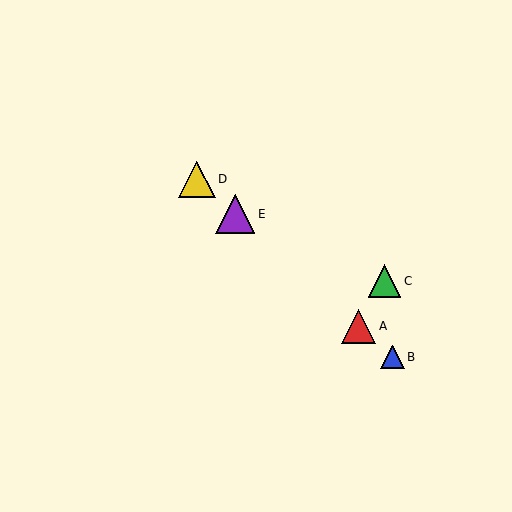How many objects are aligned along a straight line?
4 objects (A, B, D, E) are aligned along a straight line.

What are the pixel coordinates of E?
Object E is at (235, 214).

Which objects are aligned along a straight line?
Objects A, B, D, E are aligned along a straight line.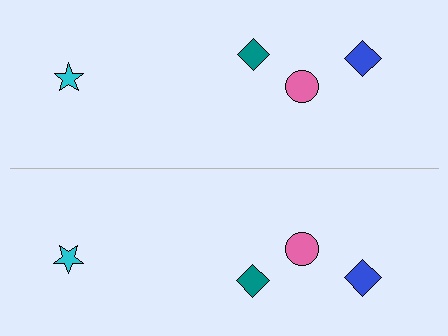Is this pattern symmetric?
Yes, this pattern has bilateral (reflection) symmetry.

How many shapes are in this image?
There are 8 shapes in this image.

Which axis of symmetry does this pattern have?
The pattern has a horizontal axis of symmetry running through the center of the image.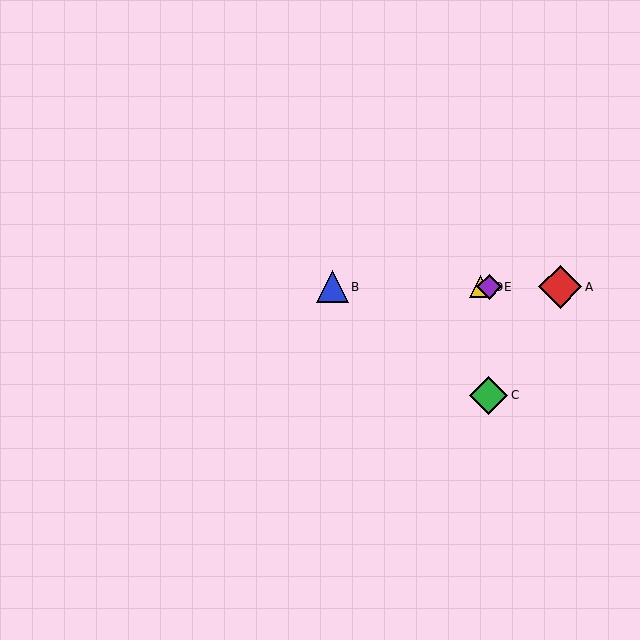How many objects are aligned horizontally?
4 objects (A, B, D, E) are aligned horizontally.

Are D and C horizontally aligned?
No, D is at y≈287 and C is at y≈395.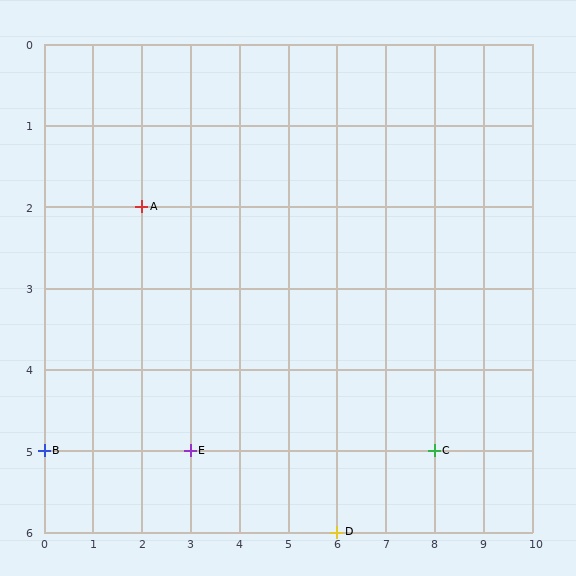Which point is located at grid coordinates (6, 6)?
Point D is at (6, 6).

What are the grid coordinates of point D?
Point D is at grid coordinates (6, 6).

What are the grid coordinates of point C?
Point C is at grid coordinates (8, 5).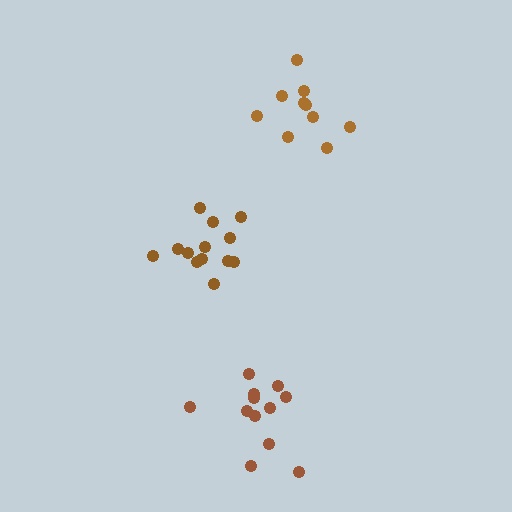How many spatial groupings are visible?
There are 3 spatial groupings.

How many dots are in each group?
Group 1: 12 dots, Group 2: 13 dots, Group 3: 10 dots (35 total).